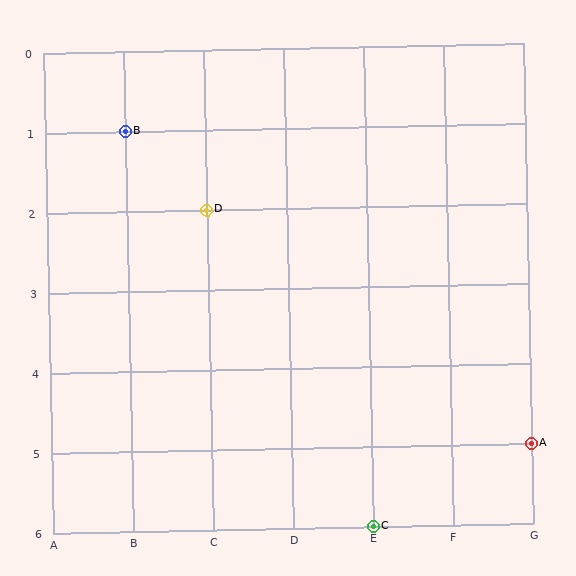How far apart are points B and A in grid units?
Points B and A are 5 columns and 4 rows apart (about 6.4 grid units diagonally).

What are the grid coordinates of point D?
Point D is at grid coordinates (C, 2).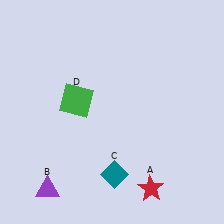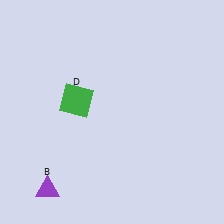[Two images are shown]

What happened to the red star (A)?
The red star (A) was removed in Image 2. It was in the bottom-right area of Image 1.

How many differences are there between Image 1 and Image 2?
There are 2 differences between the two images.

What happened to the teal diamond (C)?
The teal diamond (C) was removed in Image 2. It was in the bottom-right area of Image 1.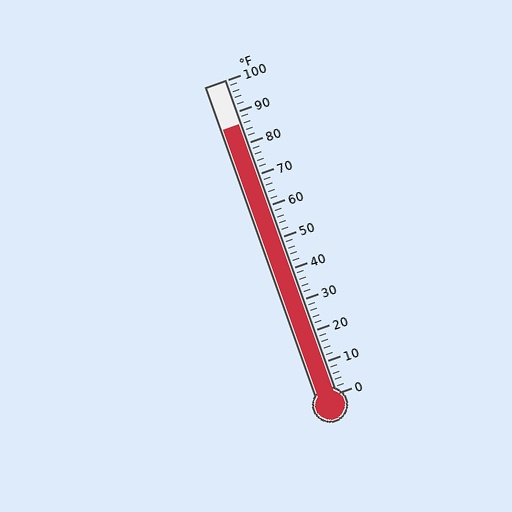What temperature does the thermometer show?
The thermometer shows approximately 86°F.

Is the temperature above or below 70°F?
The temperature is above 70°F.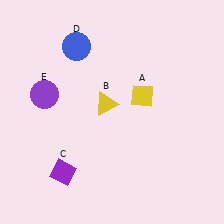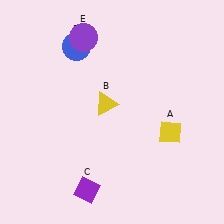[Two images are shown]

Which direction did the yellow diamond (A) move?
The yellow diamond (A) moved down.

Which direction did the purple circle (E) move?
The purple circle (E) moved up.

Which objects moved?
The objects that moved are: the yellow diamond (A), the purple diamond (C), the purple circle (E).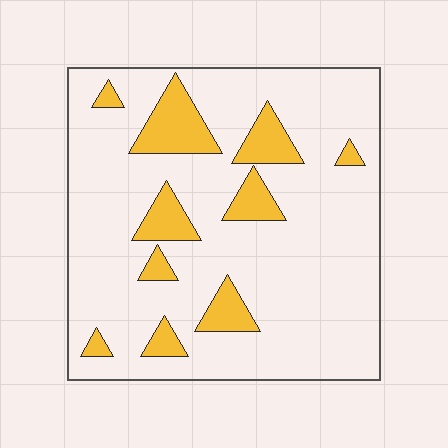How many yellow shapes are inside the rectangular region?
10.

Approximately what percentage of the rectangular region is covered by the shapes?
Approximately 15%.